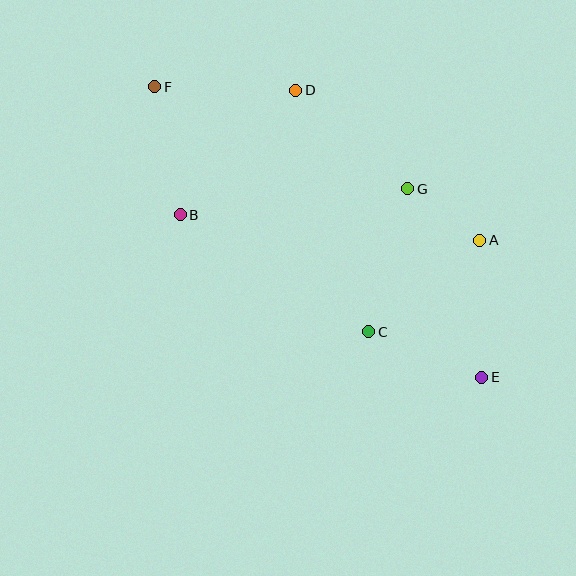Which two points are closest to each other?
Points A and G are closest to each other.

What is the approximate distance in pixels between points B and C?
The distance between B and C is approximately 222 pixels.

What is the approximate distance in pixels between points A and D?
The distance between A and D is approximately 237 pixels.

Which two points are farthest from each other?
Points E and F are farthest from each other.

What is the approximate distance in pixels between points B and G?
The distance between B and G is approximately 229 pixels.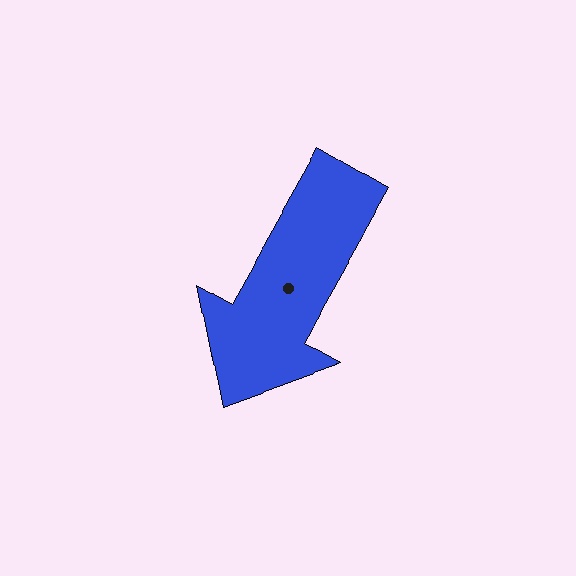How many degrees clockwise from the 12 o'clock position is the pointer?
Approximately 209 degrees.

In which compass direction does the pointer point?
Southwest.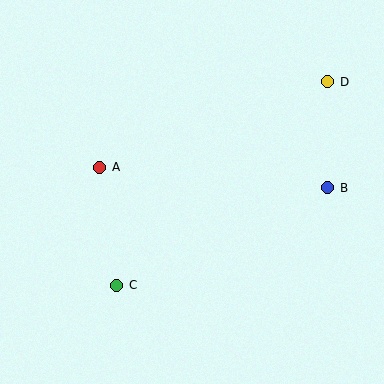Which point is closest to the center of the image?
Point A at (100, 167) is closest to the center.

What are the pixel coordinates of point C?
Point C is at (117, 285).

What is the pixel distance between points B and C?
The distance between B and C is 232 pixels.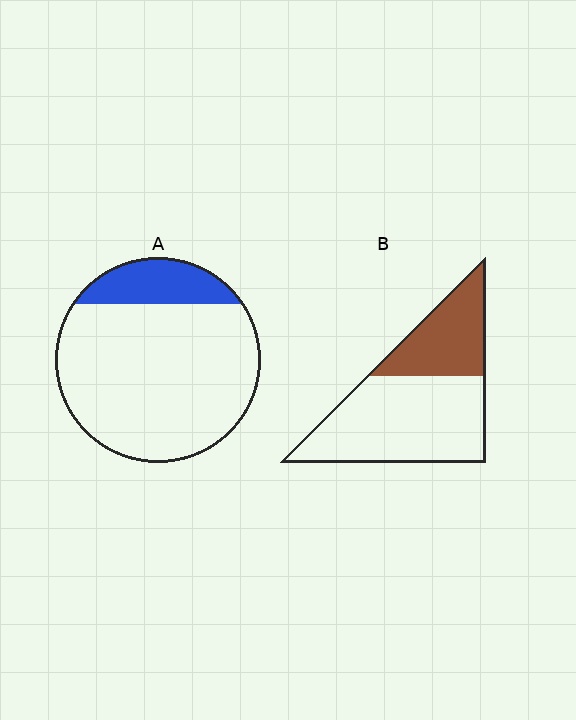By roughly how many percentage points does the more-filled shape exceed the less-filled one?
By roughly 15 percentage points (B over A).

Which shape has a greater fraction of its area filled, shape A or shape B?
Shape B.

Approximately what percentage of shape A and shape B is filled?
A is approximately 15% and B is approximately 35%.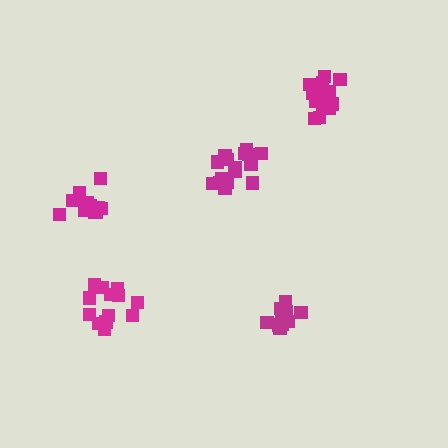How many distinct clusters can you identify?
There are 5 distinct clusters.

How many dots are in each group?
Group 1: 13 dots, Group 2: 16 dots, Group 3: 13 dots, Group 4: 18 dots, Group 5: 13 dots (73 total).